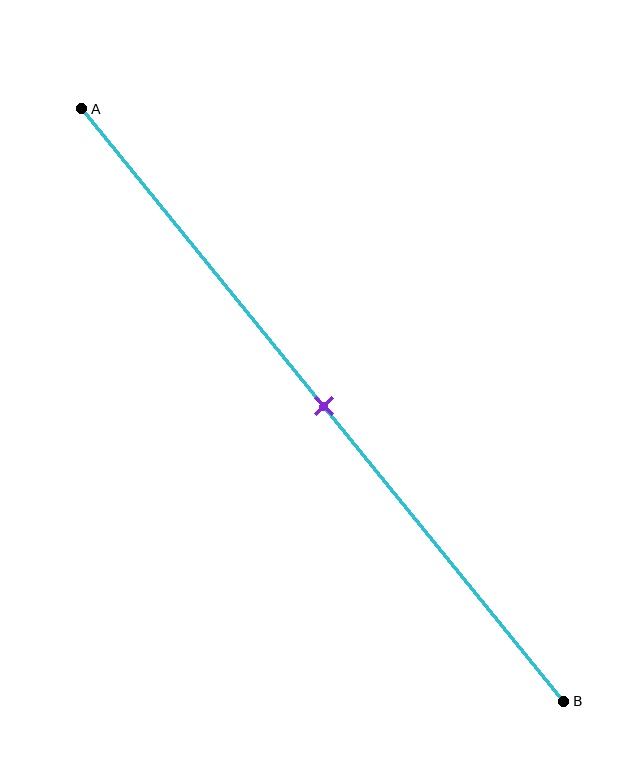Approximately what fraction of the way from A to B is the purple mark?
The purple mark is approximately 50% of the way from A to B.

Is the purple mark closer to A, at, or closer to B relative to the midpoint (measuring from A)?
The purple mark is approximately at the midpoint of segment AB.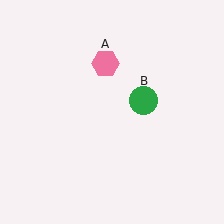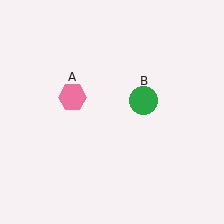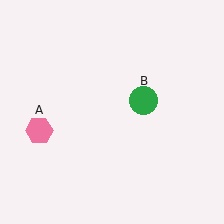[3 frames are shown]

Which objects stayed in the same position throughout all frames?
Green circle (object B) remained stationary.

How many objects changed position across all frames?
1 object changed position: pink hexagon (object A).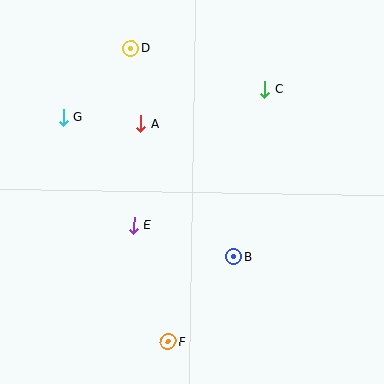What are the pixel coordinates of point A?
Point A is at (141, 124).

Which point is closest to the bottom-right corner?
Point B is closest to the bottom-right corner.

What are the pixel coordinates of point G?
Point G is at (63, 117).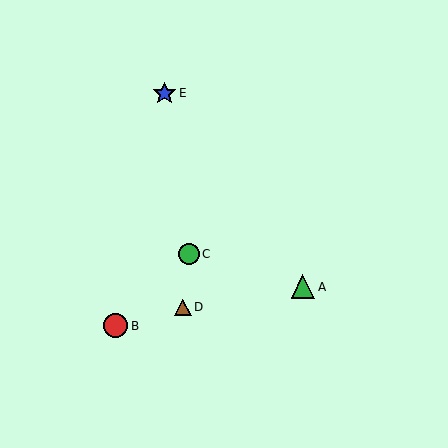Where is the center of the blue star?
The center of the blue star is at (164, 93).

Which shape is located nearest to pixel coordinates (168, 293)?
The brown triangle (labeled D) at (183, 307) is nearest to that location.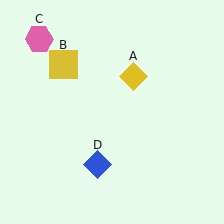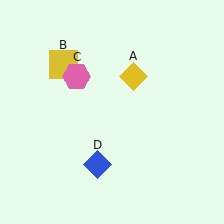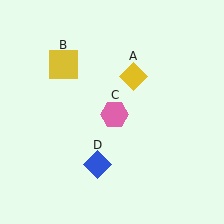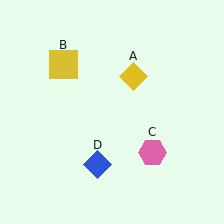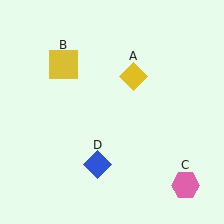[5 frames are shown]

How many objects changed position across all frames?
1 object changed position: pink hexagon (object C).